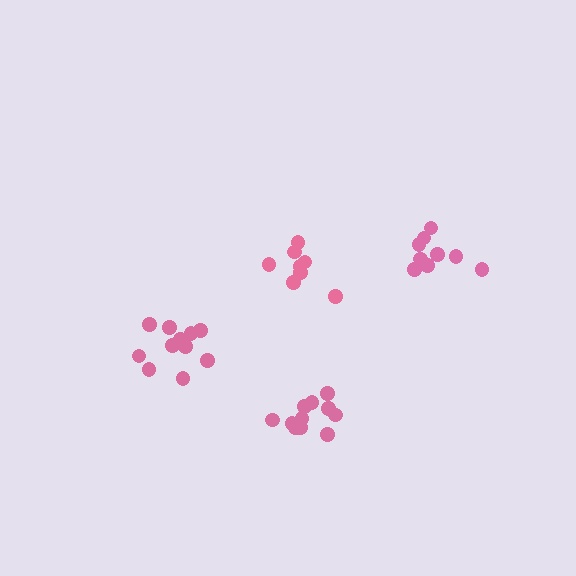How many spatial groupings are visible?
There are 4 spatial groupings.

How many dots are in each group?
Group 1: 11 dots, Group 2: 8 dots, Group 3: 11 dots, Group 4: 9 dots (39 total).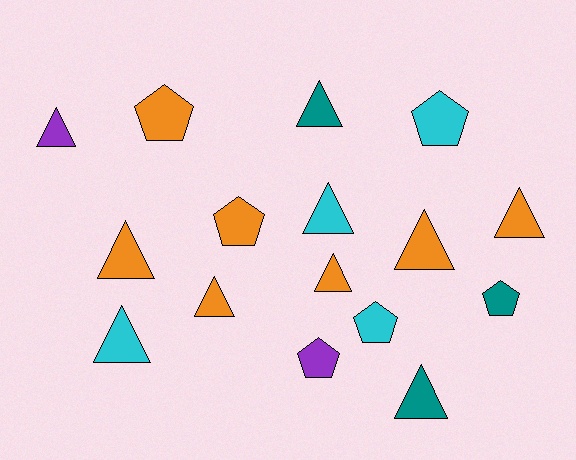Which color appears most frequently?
Orange, with 7 objects.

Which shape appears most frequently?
Triangle, with 10 objects.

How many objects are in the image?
There are 16 objects.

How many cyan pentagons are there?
There are 2 cyan pentagons.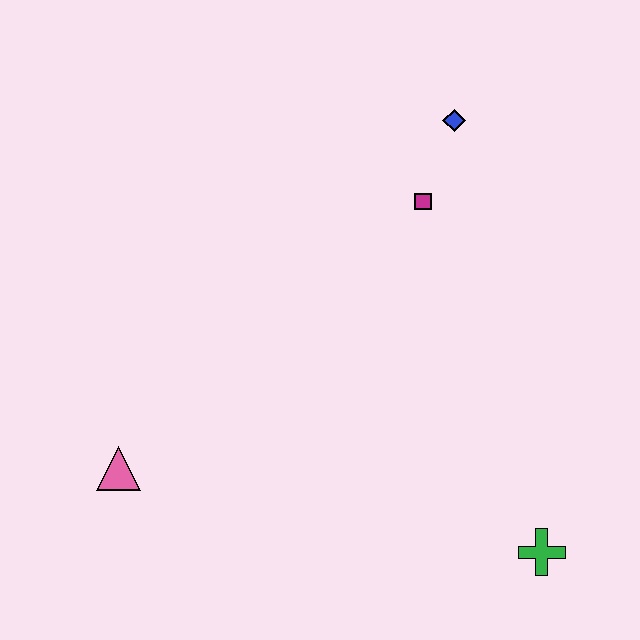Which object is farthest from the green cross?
The blue diamond is farthest from the green cross.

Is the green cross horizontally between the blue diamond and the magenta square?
No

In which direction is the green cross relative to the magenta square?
The green cross is below the magenta square.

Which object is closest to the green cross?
The magenta square is closest to the green cross.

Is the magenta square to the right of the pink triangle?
Yes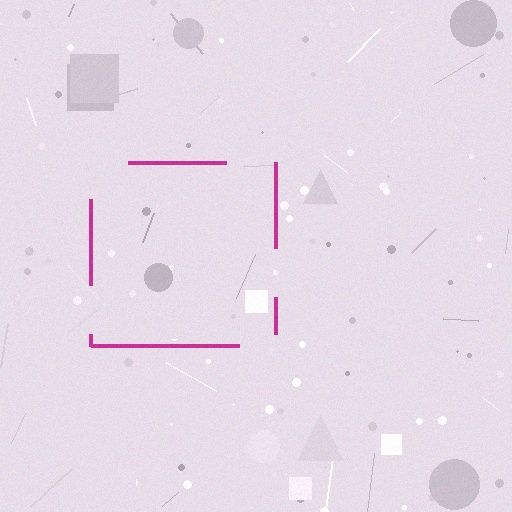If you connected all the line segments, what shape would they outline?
They would outline a square.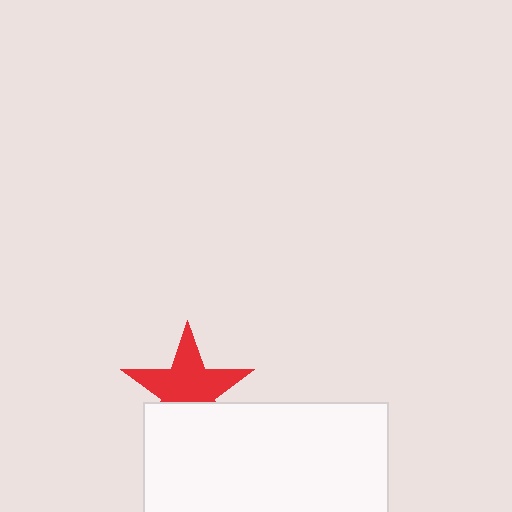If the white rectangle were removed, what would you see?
You would see the complete red star.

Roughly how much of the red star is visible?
About half of it is visible (roughly 65%).